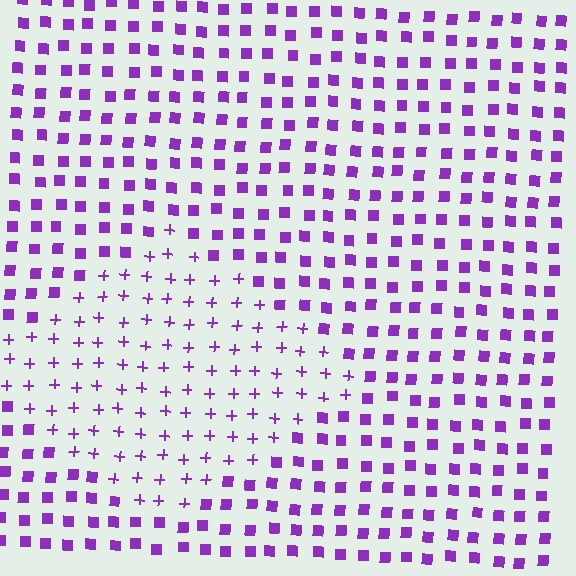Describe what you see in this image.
The image is filled with small purple elements arranged in a uniform grid. A diamond-shaped region contains plus signs, while the surrounding area contains squares. The boundary is defined purely by the change in element shape.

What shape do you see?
I see a diamond.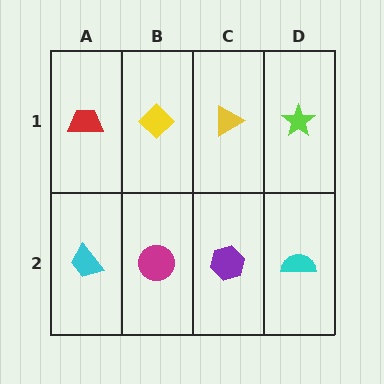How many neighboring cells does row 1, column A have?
2.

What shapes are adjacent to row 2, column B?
A yellow diamond (row 1, column B), a cyan trapezoid (row 2, column A), a purple hexagon (row 2, column C).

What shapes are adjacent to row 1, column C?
A purple hexagon (row 2, column C), a yellow diamond (row 1, column B), a lime star (row 1, column D).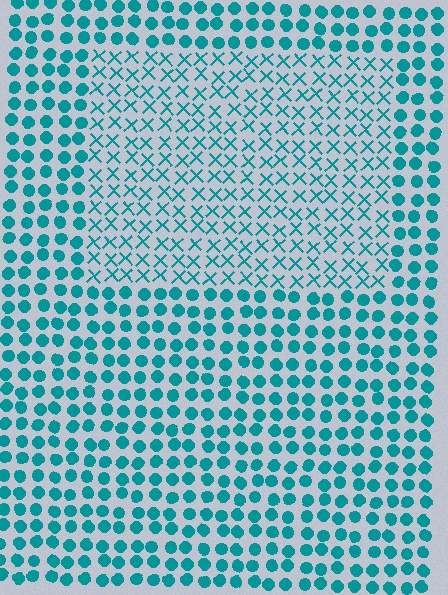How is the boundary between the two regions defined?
The boundary is defined by a change in element shape: X marks inside vs. circles outside. All elements share the same color and spacing.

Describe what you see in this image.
The image is filled with small teal elements arranged in a uniform grid. A rectangle-shaped region contains X marks, while the surrounding area contains circles. The boundary is defined purely by the change in element shape.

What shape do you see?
I see a rectangle.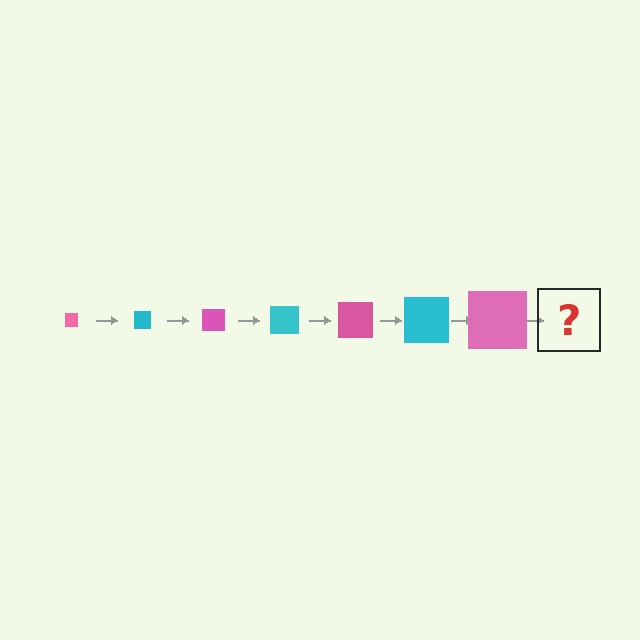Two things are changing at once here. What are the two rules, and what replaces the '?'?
The two rules are that the square grows larger each step and the color cycles through pink and cyan. The '?' should be a cyan square, larger than the previous one.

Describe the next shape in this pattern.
It should be a cyan square, larger than the previous one.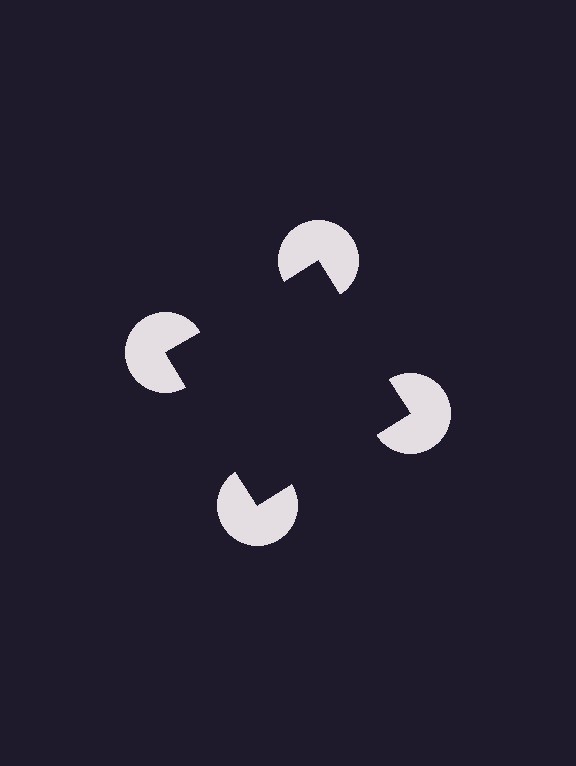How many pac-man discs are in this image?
There are 4 — one at each vertex of the illusory square.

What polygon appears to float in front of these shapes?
An illusory square — its edges are inferred from the aligned wedge cuts in the pac-man discs, not physically drawn.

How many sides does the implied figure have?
4 sides.